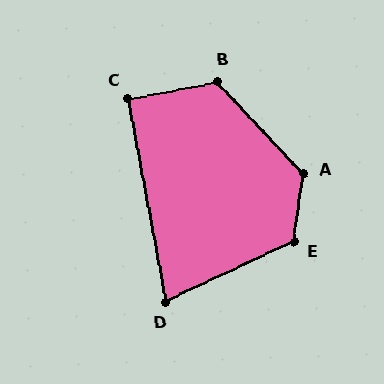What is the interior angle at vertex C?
Approximately 90 degrees (approximately right).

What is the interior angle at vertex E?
Approximately 124 degrees (obtuse).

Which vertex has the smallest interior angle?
D, at approximately 75 degrees.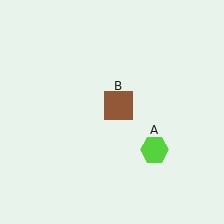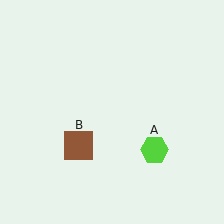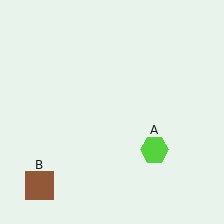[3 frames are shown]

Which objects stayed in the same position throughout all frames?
Lime hexagon (object A) remained stationary.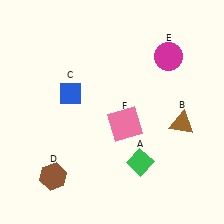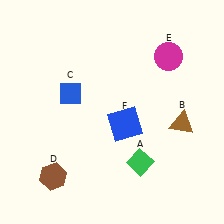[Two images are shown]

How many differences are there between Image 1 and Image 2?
There is 1 difference between the two images.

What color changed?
The square (F) changed from pink in Image 1 to blue in Image 2.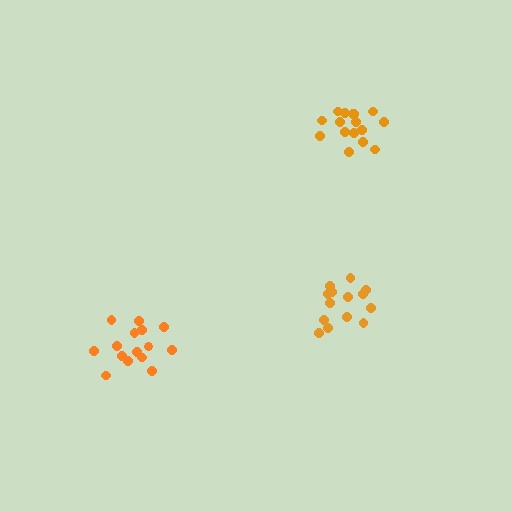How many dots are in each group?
Group 1: 15 dots, Group 2: 16 dots, Group 3: 16 dots (47 total).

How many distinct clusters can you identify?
There are 3 distinct clusters.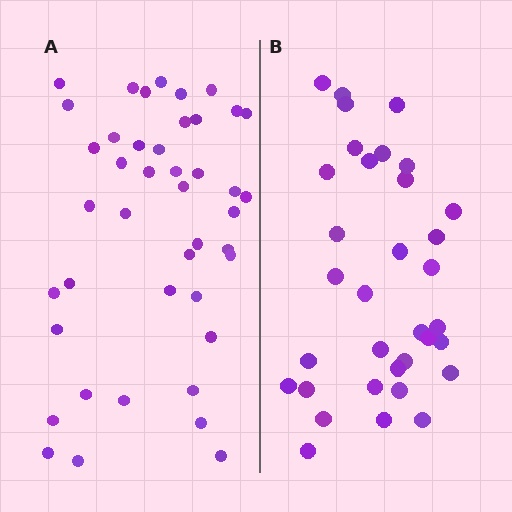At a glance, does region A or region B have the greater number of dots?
Region A (the left region) has more dots.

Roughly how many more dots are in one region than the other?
Region A has roughly 8 or so more dots than region B.